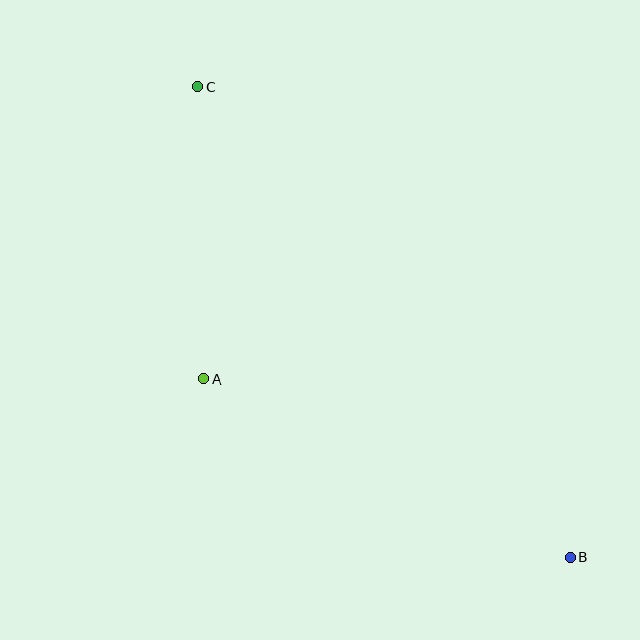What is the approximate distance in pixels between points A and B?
The distance between A and B is approximately 408 pixels.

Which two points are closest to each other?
Points A and C are closest to each other.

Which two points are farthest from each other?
Points B and C are farthest from each other.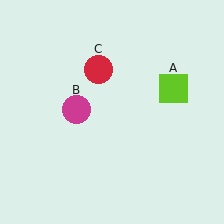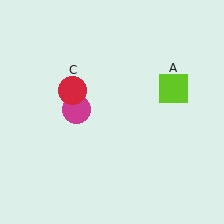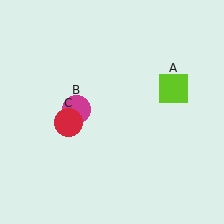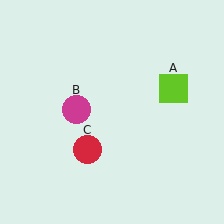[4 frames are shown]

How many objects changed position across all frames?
1 object changed position: red circle (object C).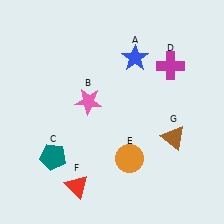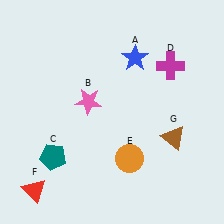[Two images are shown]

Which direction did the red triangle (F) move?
The red triangle (F) moved left.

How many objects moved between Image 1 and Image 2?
1 object moved between the two images.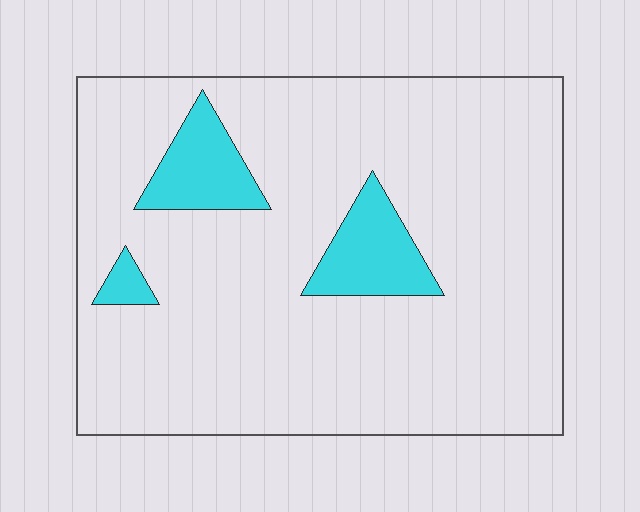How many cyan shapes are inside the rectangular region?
3.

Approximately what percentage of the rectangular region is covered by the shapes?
Approximately 10%.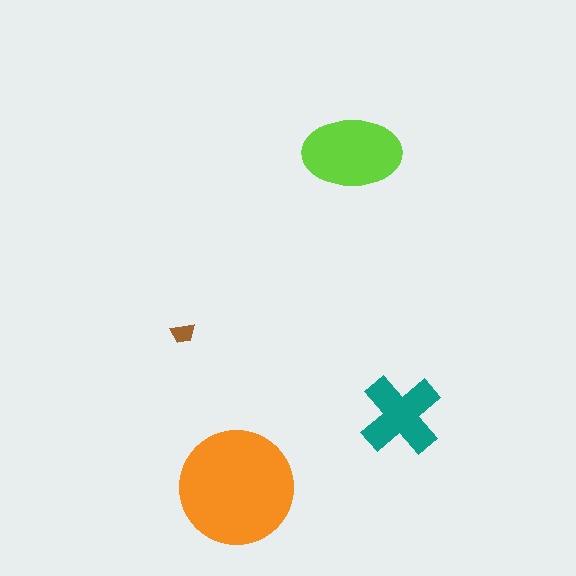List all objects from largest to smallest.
The orange circle, the lime ellipse, the teal cross, the brown trapezoid.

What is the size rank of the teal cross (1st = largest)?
3rd.